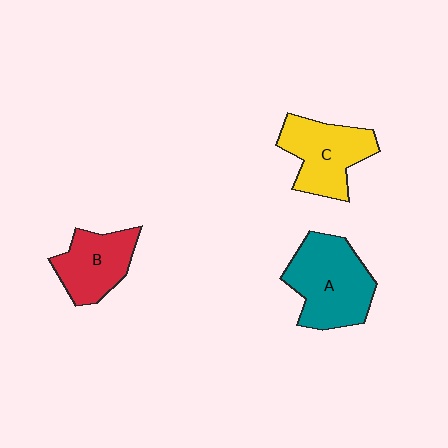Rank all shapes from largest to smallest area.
From largest to smallest: A (teal), C (yellow), B (red).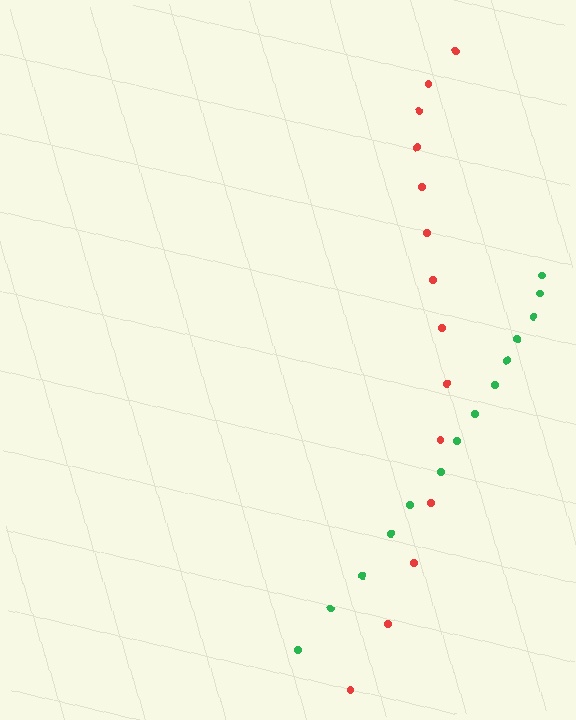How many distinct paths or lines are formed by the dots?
There are 2 distinct paths.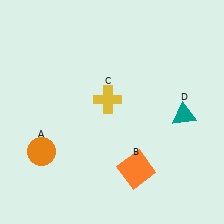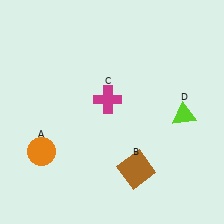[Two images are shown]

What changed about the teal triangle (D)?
In Image 1, D is teal. In Image 2, it changed to lime.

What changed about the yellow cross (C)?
In Image 1, C is yellow. In Image 2, it changed to magenta.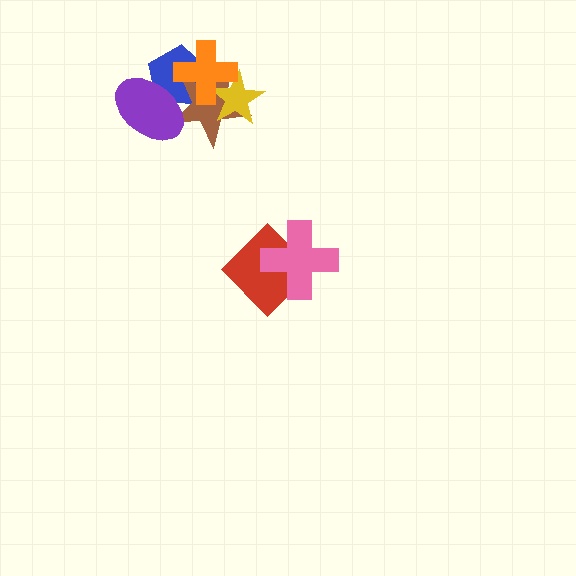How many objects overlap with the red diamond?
1 object overlaps with the red diamond.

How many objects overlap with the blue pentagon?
3 objects overlap with the blue pentagon.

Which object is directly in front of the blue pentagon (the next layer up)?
The brown star is directly in front of the blue pentagon.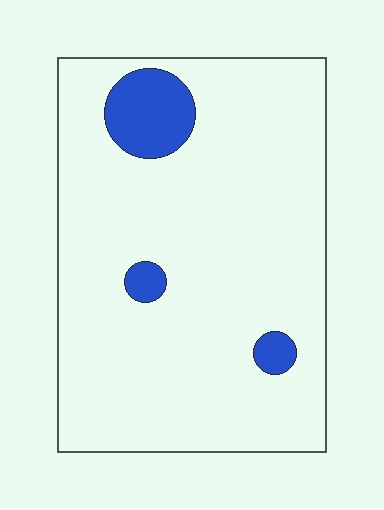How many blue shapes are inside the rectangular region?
3.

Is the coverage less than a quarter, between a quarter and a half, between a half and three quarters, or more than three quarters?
Less than a quarter.